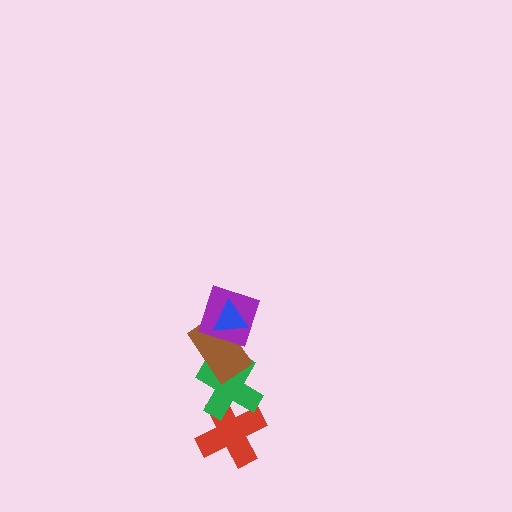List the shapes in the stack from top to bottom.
From top to bottom: the blue triangle, the purple square, the brown rectangle, the green cross, the red cross.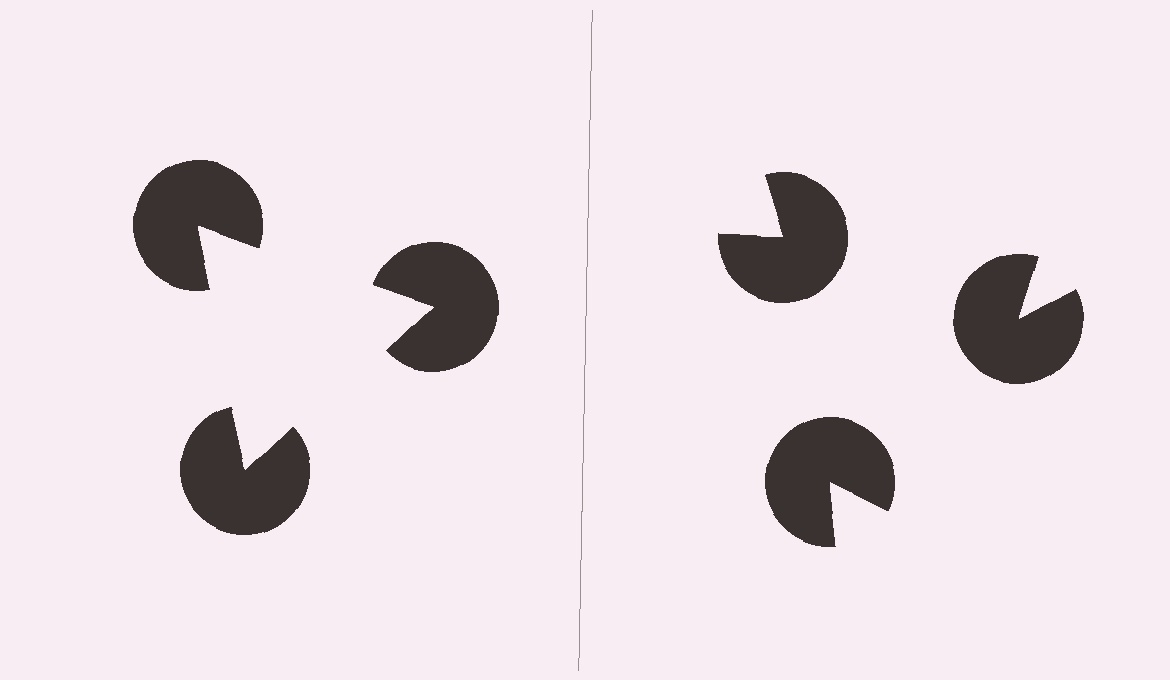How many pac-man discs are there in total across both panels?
6 — 3 on each side.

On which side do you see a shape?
An illusory triangle appears on the left side. On the right side the wedge cuts are rotated, so no coherent shape forms.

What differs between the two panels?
The pac-man discs are positioned identically on both sides; only the wedge orientations differ. On the left they align to a triangle; on the right they are misaligned.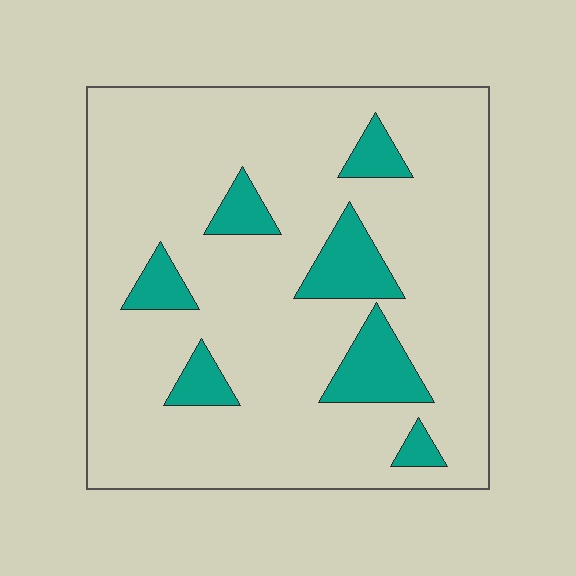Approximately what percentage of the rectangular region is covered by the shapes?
Approximately 15%.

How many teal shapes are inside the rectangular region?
7.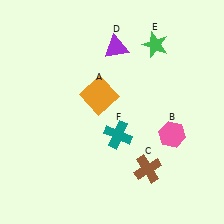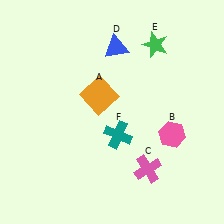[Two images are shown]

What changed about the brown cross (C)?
In Image 1, C is brown. In Image 2, it changed to pink.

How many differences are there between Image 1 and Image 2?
There are 2 differences between the two images.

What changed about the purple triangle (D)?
In Image 1, D is purple. In Image 2, it changed to blue.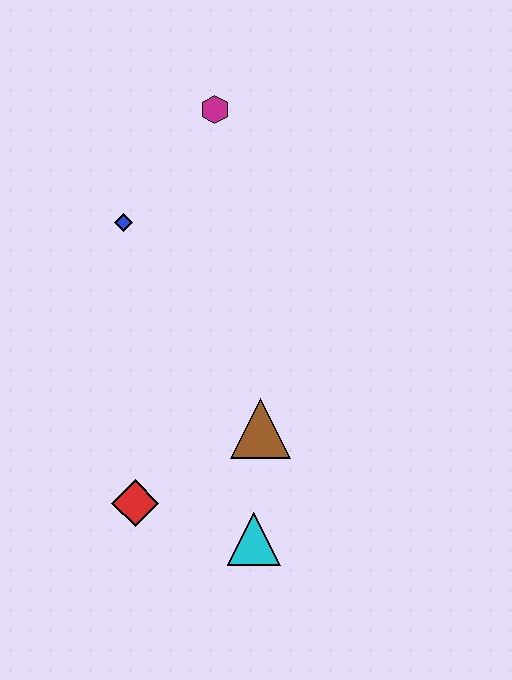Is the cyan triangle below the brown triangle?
Yes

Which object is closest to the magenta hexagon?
The blue diamond is closest to the magenta hexagon.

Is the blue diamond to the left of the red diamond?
Yes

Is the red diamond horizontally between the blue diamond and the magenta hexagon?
Yes